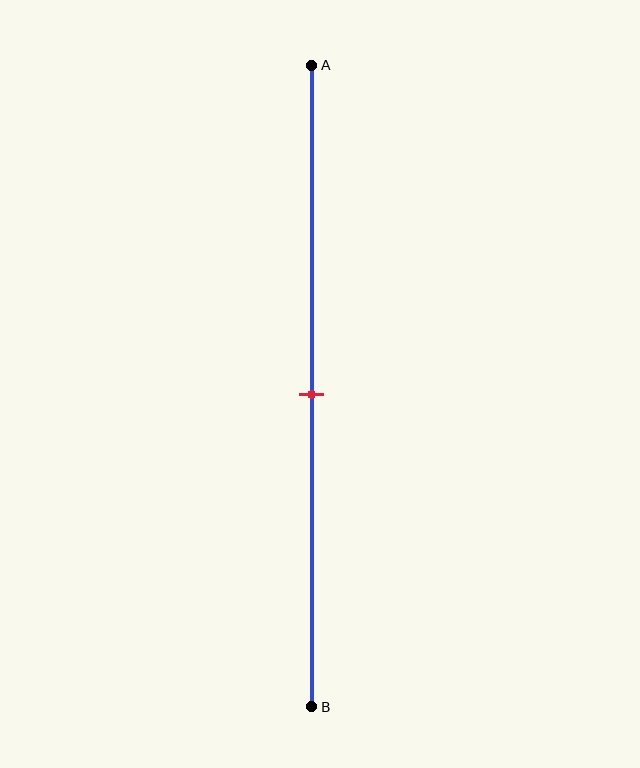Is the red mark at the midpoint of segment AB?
Yes, the mark is approximately at the midpoint.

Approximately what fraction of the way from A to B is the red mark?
The red mark is approximately 50% of the way from A to B.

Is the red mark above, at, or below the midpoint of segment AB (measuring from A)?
The red mark is approximately at the midpoint of segment AB.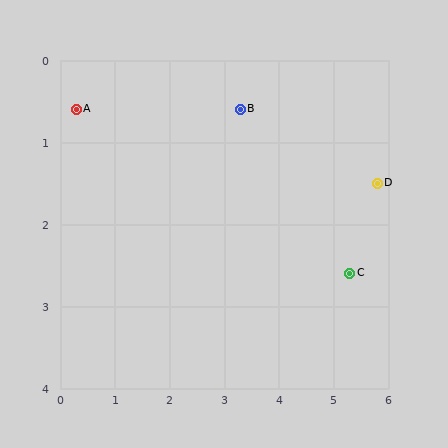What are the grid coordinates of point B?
Point B is at approximately (3.3, 0.6).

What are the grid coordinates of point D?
Point D is at approximately (5.8, 1.5).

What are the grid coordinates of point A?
Point A is at approximately (0.3, 0.6).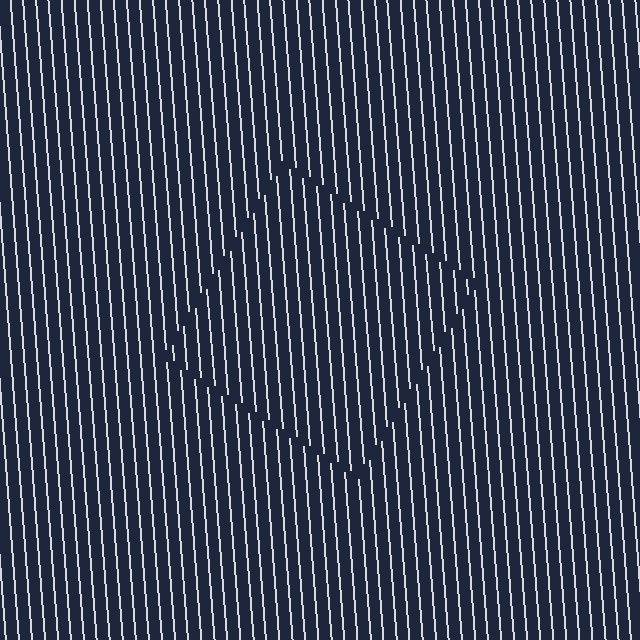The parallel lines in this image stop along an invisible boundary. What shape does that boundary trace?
An illusory square. The interior of the shape contains the same grating, shifted by half a period — the contour is defined by the phase discontinuity where line-ends from the inner and outer gratings abut.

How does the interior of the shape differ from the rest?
The interior of the shape contains the same grating, shifted by half a period — the contour is defined by the phase discontinuity where line-ends from the inner and outer gratings abut.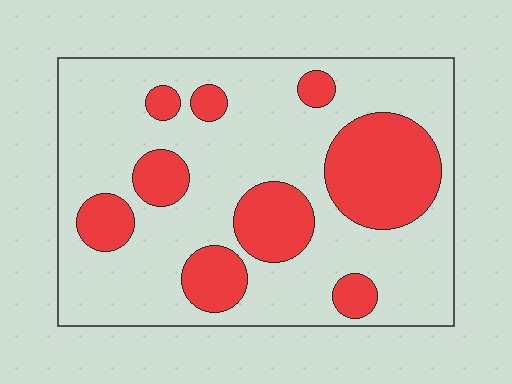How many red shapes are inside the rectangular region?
9.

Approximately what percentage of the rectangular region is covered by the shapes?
Approximately 30%.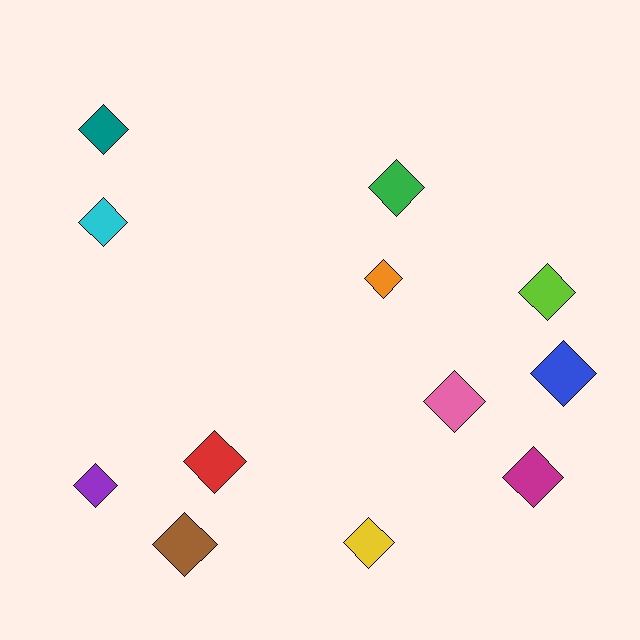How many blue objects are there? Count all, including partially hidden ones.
There is 1 blue object.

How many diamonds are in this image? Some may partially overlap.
There are 12 diamonds.